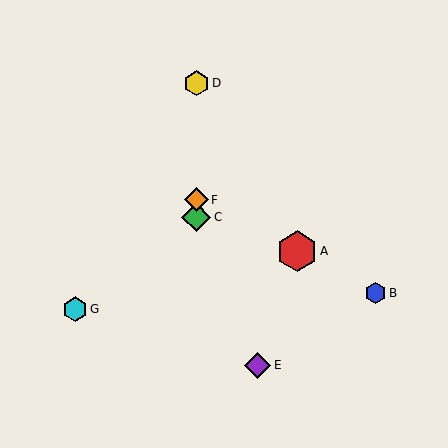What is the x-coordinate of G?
Object G is at x≈75.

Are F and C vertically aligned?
Yes, both are at x≈196.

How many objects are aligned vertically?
3 objects (C, D, F) are aligned vertically.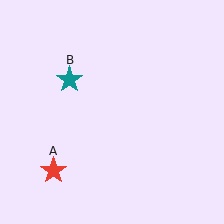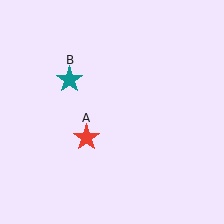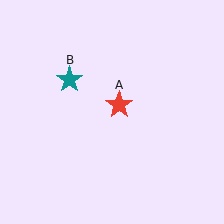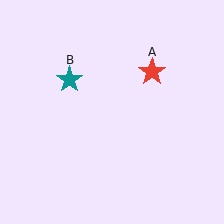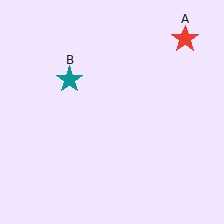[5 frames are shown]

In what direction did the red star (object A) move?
The red star (object A) moved up and to the right.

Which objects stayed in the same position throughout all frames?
Teal star (object B) remained stationary.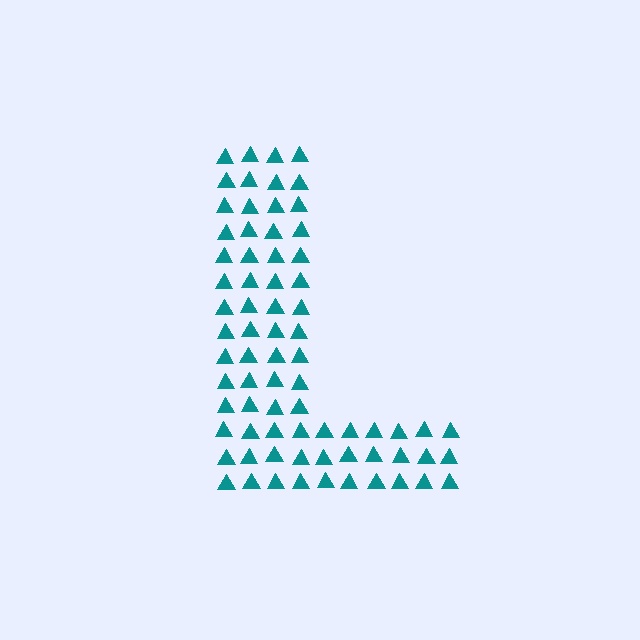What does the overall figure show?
The overall figure shows the letter L.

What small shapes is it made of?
It is made of small triangles.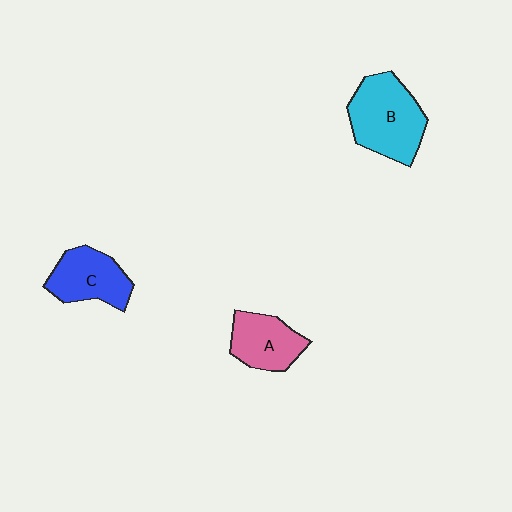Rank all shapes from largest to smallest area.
From largest to smallest: B (cyan), C (blue), A (pink).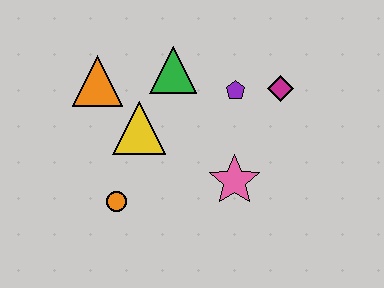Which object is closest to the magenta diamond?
The purple pentagon is closest to the magenta diamond.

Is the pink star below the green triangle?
Yes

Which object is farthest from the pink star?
The orange triangle is farthest from the pink star.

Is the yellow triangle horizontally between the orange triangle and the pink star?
Yes